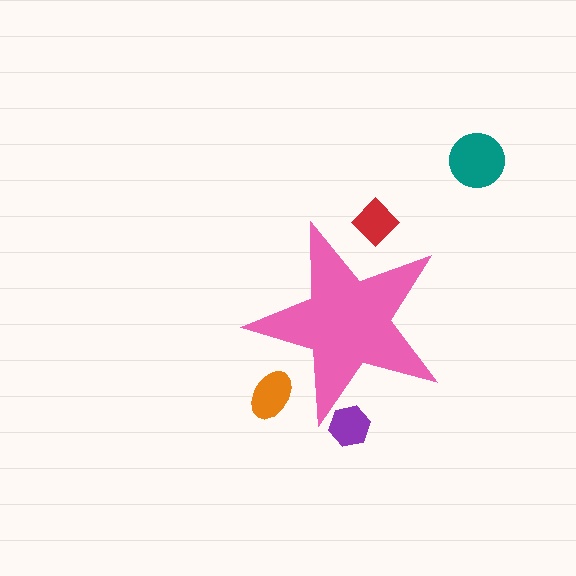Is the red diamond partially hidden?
Yes, the red diamond is partially hidden behind the pink star.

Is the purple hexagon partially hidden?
Yes, the purple hexagon is partially hidden behind the pink star.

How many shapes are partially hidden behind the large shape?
3 shapes are partially hidden.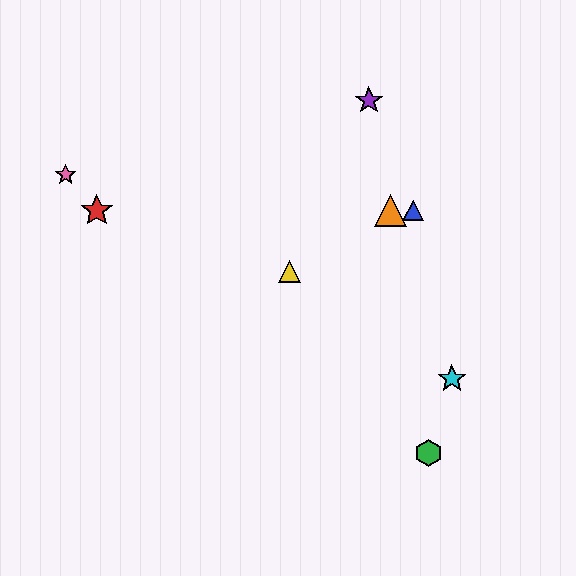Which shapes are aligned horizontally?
The red star, the blue triangle, the orange triangle are aligned horizontally.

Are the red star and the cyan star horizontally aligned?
No, the red star is at y≈211 and the cyan star is at y≈379.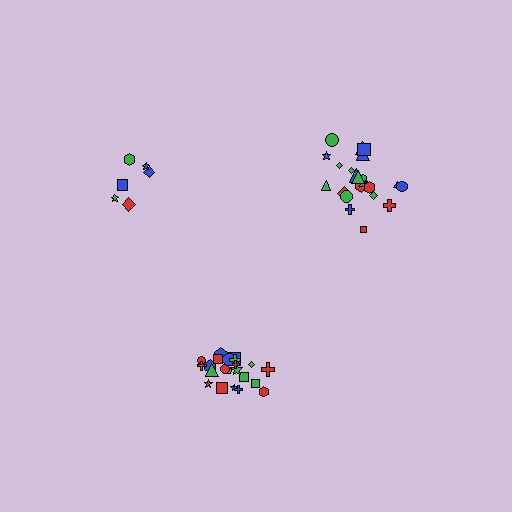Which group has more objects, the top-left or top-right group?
The top-right group.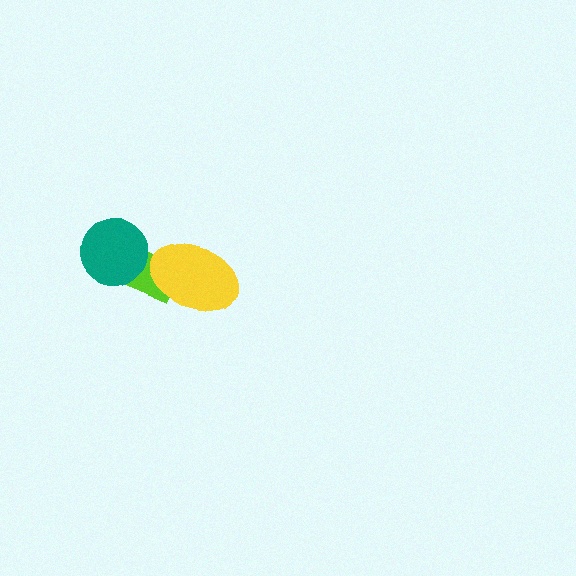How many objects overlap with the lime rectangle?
2 objects overlap with the lime rectangle.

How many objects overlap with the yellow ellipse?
1 object overlaps with the yellow ellipse.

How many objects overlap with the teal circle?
1 object overlaps with the teal circle.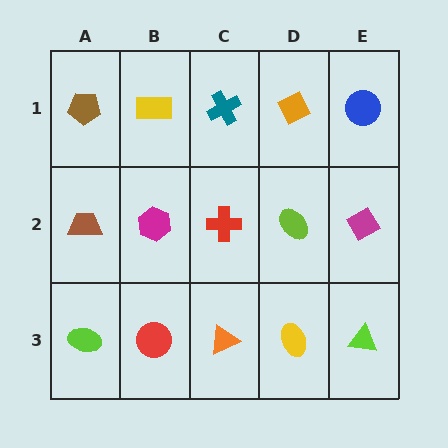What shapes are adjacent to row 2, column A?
A brown pentagon (row 1, column A), a lime ellipse (row 3, column A), a magenta hexagon (row 2, column B).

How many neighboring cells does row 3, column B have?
3.